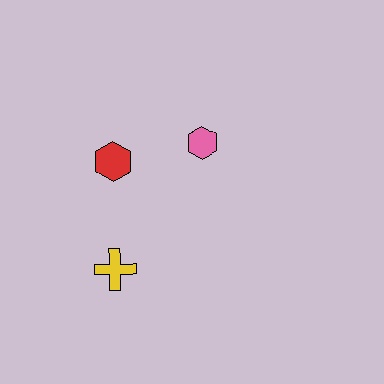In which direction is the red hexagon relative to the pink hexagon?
The red hexagon is to the left of the pink hexagon.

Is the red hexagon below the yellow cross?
No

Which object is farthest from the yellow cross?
The pink hexagon is farthest from the yellow cross.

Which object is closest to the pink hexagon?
The red hexagon is closest to the pink hexagon.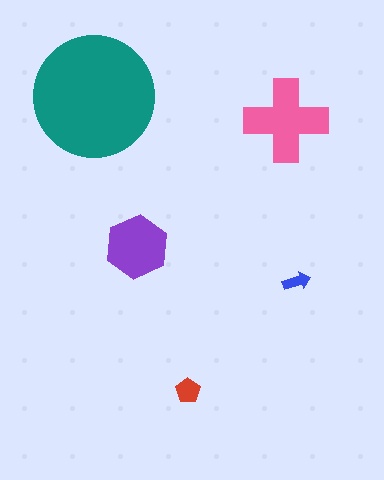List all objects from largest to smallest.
The teal circle, the pink cross, the purple hexagon, the red pentagon, the blue arrow.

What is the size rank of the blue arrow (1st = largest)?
5th.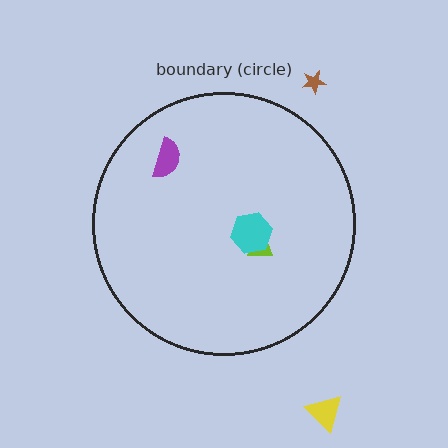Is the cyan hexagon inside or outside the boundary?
Inside.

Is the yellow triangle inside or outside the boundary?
Outside.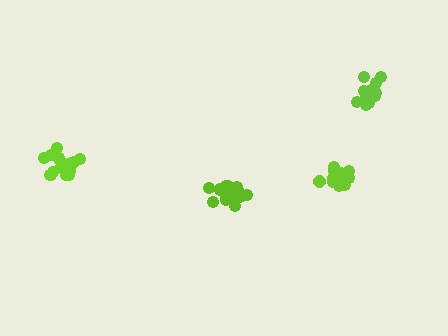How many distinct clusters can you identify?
There are 4 distinct clusters.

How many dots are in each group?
Group 1: 18 dots, Group 2: 14 dots, Group 3: 18 dots, Group 4: 13 dots (63 total).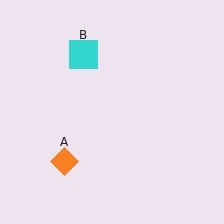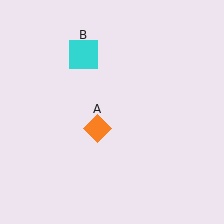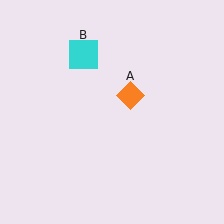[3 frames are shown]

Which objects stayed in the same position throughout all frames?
Cyan square (object B) remained stationary.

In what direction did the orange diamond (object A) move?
The orange diamond (object A) moved up and to the right.